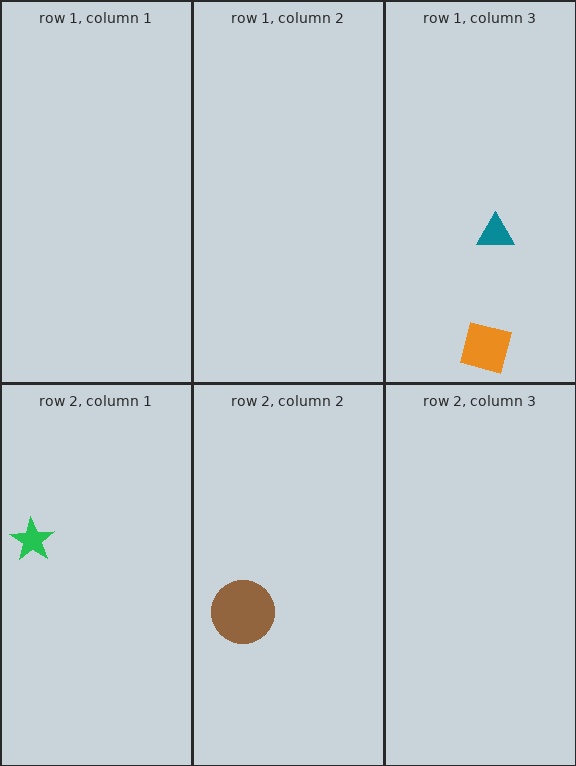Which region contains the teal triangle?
The row 1, column 3 region.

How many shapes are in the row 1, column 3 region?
2.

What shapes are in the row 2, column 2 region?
The brown circle.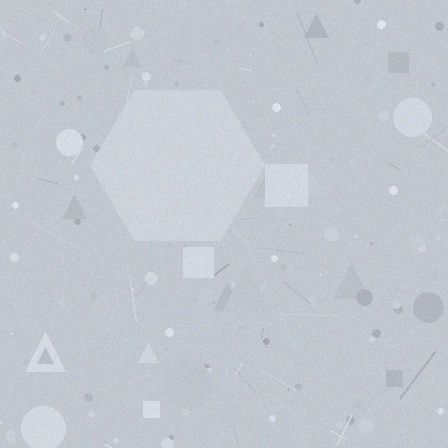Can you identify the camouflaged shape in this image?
The camouflaged shape is a hexagon.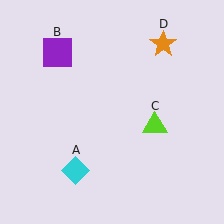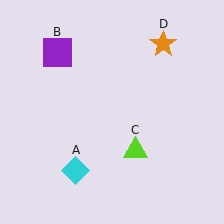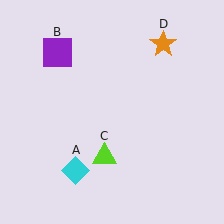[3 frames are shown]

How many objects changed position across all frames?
1 object changed position: lime triangle (object C).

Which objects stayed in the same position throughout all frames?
Cyan diamond (object A) and purple square (object B) and orange star (object D) remained stationary.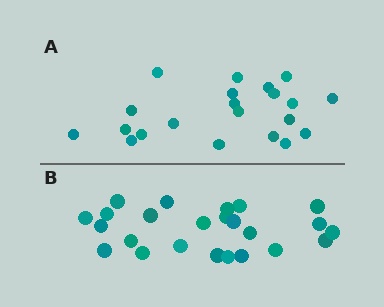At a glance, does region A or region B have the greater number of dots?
Region B (the bottom region) has more dots.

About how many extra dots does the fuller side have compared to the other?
Region B has just a few more — roughly 2 or 3 more dots than region A.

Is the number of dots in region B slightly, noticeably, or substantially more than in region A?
Region B has only slightly more — the two regions are fairly close. The ratio is roughly 1.1 to 1.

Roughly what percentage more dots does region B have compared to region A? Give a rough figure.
About 15% more.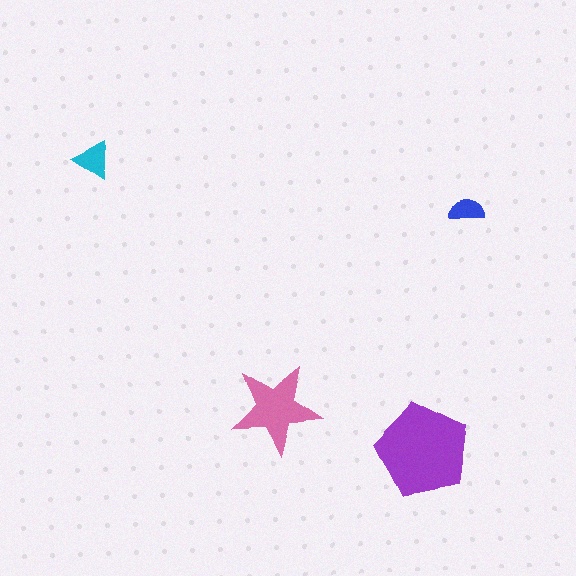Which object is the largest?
The purple pentagon.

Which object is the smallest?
The blue semicircle.